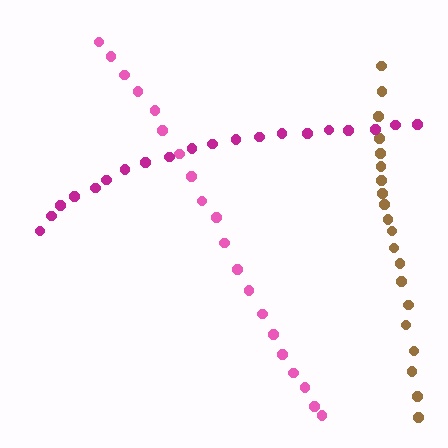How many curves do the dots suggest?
There are 3 distinct paths.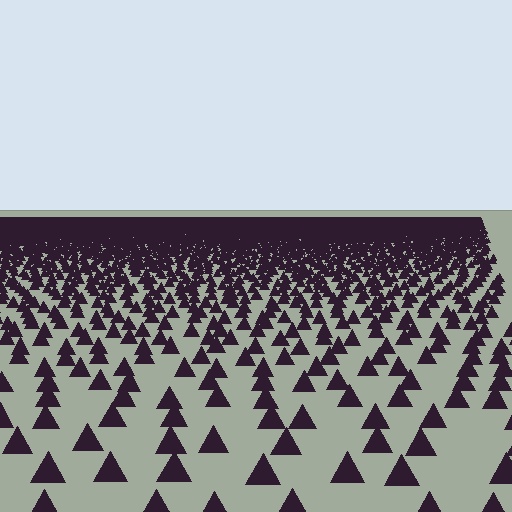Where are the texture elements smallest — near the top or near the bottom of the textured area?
Near the top.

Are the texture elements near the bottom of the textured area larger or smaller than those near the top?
Larger. Near the bottom, elements are closer to the viewer and appear at a bigger on-screen size.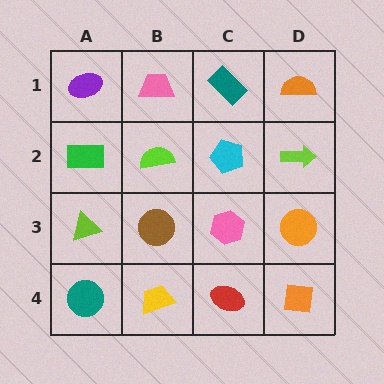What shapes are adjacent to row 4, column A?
A lime triangle (row 3, column A), a yellow trapezoid (row 4, column B).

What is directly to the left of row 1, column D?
A teal rectangle.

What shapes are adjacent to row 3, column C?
A cyan pentagon (row 2, column C), a red ellipse (row 4, column C), a brown circle (row 3, column B), an orange circle (row 3, column D).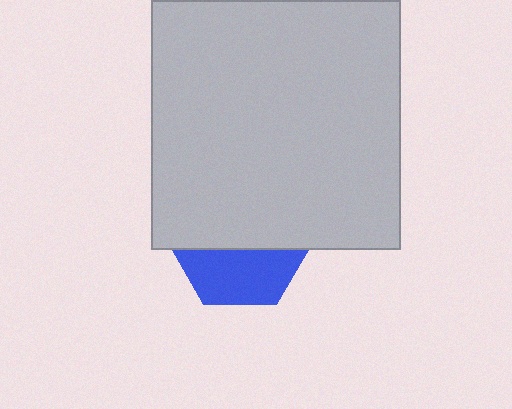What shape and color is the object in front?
The object in front is a light gray square.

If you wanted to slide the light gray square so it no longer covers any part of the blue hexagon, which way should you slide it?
Slide it up — that is the most direct way to separate the two shapes.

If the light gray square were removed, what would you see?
You would see the complete blue hexagon.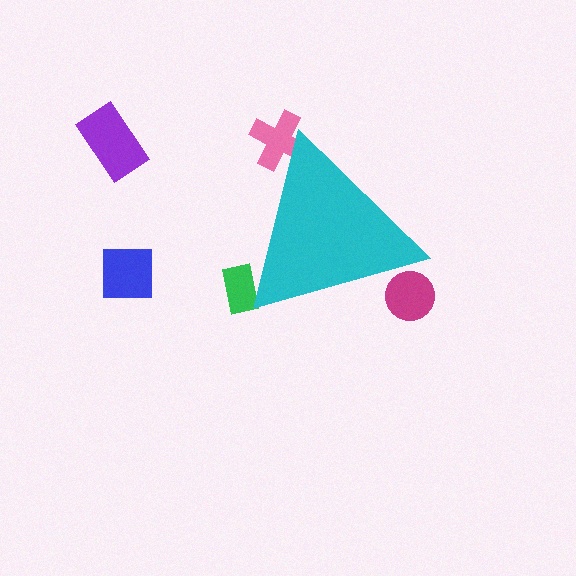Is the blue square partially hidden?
No, the blue square is fully visible.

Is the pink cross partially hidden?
Yes, the pink cross is partially hidden behind the cyan triangle.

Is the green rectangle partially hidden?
Yes, the green rectangle is partially hidden behind the cyan triangle.